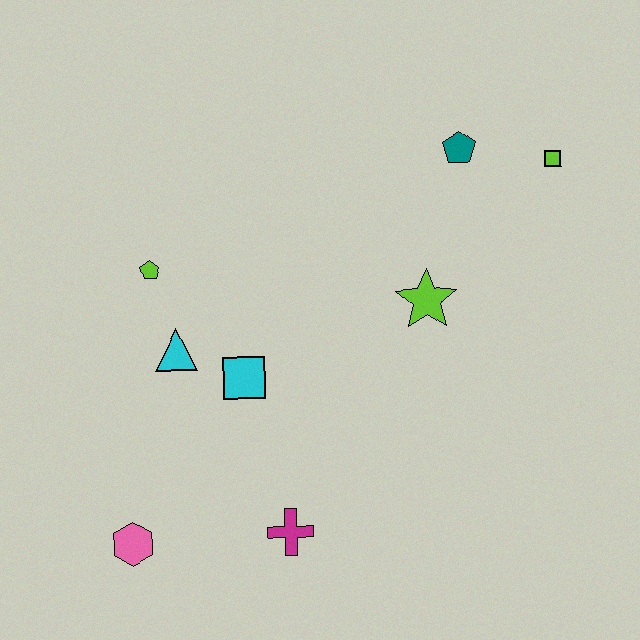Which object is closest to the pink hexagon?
The magenta cross is closest to the pink hexagon.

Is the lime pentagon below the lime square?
Yes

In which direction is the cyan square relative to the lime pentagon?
The cyan square is below the lime pentagon.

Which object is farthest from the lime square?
The pink hexagon is farthest from the lime square.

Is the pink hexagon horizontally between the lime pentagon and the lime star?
No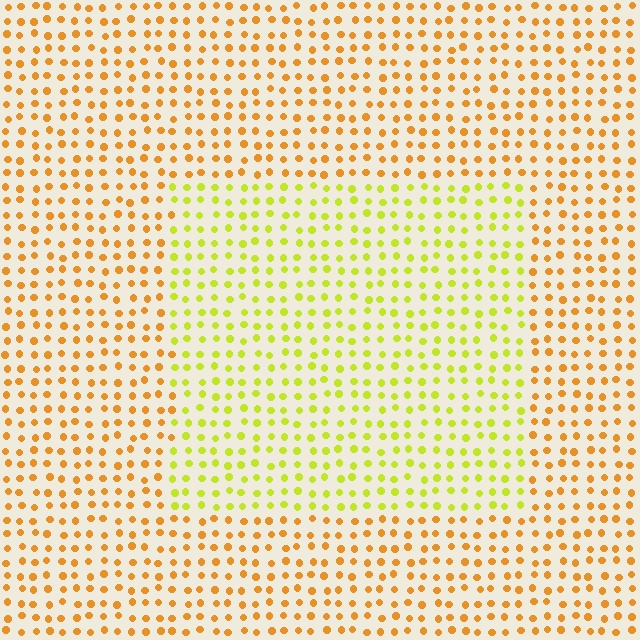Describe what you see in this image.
The image is filled with small orange elements in a uniform arrangement. A rectangle-shaped region is visible where the elements are tinted to a slightly different hue, forming a subtle color boundary.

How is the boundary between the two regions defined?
The boundary is defined purely by a slight shift in hue (about 38 degrees). Spacing, size, and orientation are identical on both sides.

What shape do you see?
I see a rectangle.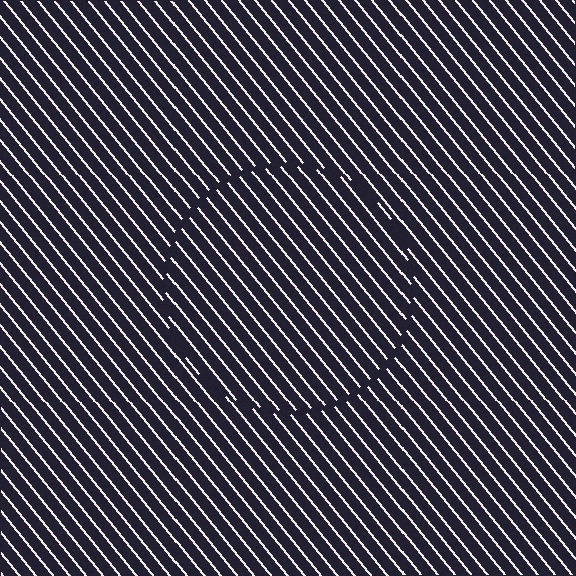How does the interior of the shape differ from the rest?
The interior of the shape contains the same grating, shifted by half a period — the contour is defined by the phase discontinuity where line-ends from the inner and outer gratings abut.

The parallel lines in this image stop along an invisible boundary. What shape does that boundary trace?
An illusory circle. The interior of the shape contains the same grating, shifted by half a period — the contour is defined by the phase discontinuity where line-ends from the inner and outer gratings abut.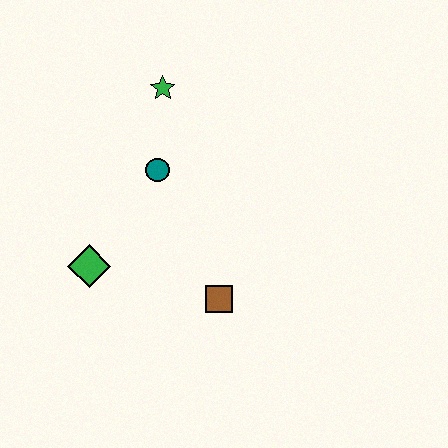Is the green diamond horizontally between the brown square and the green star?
No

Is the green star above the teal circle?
Yes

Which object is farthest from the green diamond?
The green star is farthest from the green diamond.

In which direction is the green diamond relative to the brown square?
The green diamond is to the left of the brown square.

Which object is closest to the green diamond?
The teal circle is closest to the green diamond.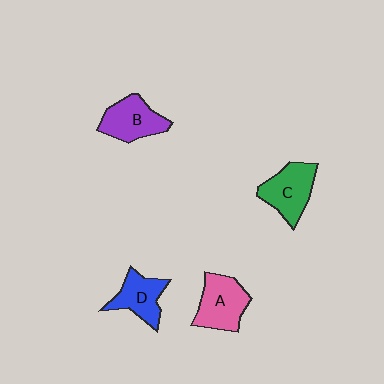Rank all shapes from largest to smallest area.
From largest to smallest: A (pink), C (green), B (purple), D (blue).